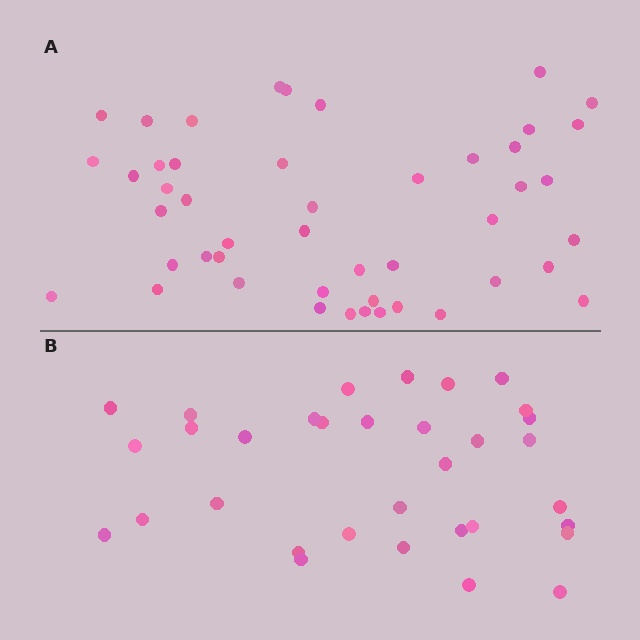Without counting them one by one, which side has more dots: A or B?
Region A (the top region) has more dots.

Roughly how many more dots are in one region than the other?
Region A has approximately 15 more dots than region B.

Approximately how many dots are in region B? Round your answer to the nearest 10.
About 30 dots. (The exact count is 33, which rounds to 30.)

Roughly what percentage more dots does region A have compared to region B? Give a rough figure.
About 40% more.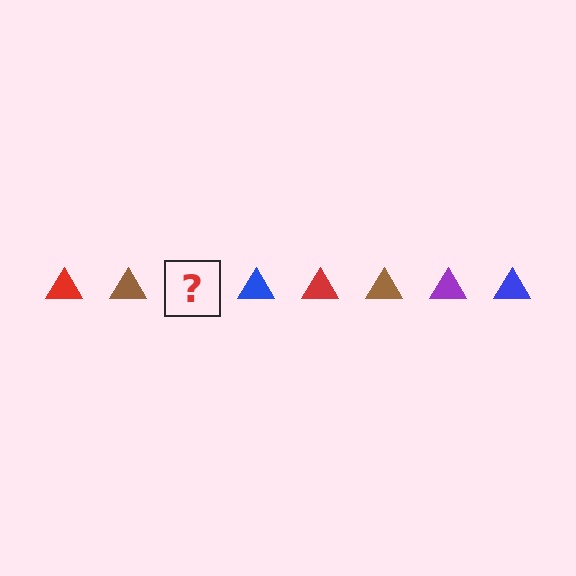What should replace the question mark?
The question mark should be replaced with a purple triangle.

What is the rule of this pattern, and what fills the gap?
The rule is that the pattern cycles through red, brown, purple, blue triangles. The gap should be filled with a purple triangle.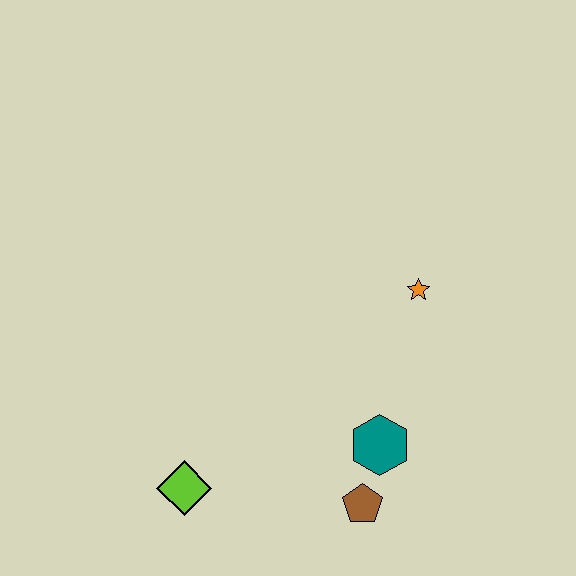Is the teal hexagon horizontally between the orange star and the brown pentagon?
Yes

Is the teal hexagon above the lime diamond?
Yes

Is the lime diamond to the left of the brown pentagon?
Yes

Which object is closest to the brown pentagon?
The teal hexagon is closest to the brown pentagon.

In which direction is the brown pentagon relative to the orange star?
The brown pentagon is below the orange star.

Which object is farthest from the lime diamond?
The orange star is farthest from the lime diamond.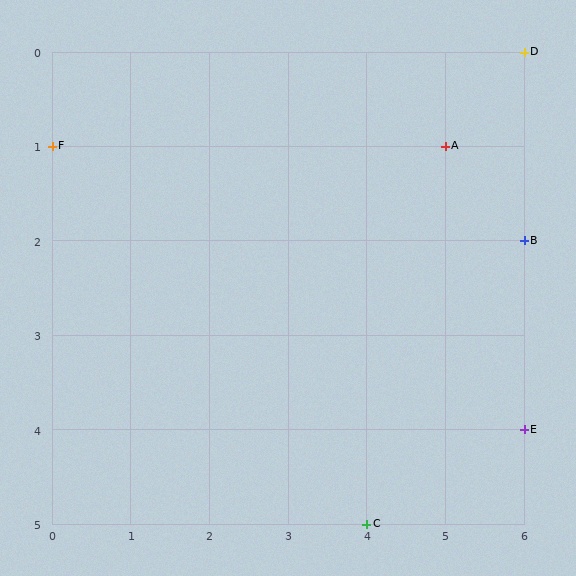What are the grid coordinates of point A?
Point A is at grid coordinates (5, 1).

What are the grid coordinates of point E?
Point E is at grid coordinates (6, 4).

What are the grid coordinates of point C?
Point C is at grid coordinates (4, 5).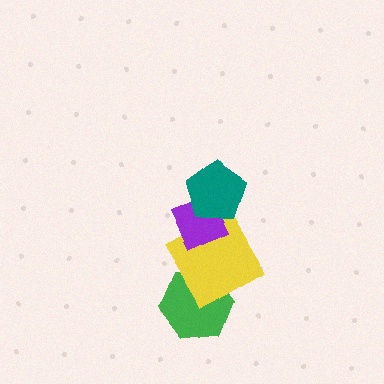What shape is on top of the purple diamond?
The teal pentagon is on top of the purple diamond.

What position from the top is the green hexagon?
The green hexagon is 4th from the top.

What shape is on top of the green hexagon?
The yellow diamond is on top of the green hexagon.